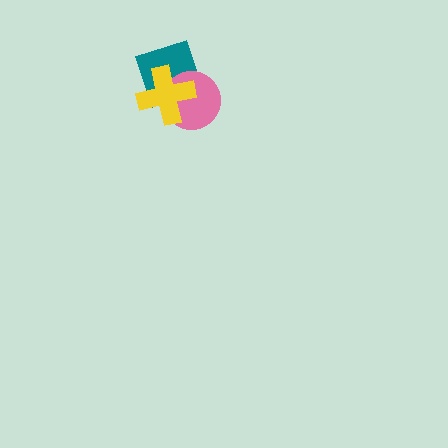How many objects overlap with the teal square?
2 objects overlap with the teal square.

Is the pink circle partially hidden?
Yes, it is partially covered by another shape.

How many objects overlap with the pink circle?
2 objects overlap with the pink circle.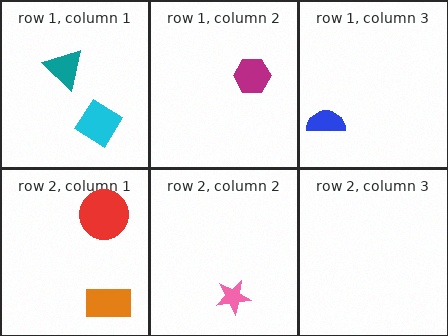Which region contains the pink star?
The row 2, column 2 region.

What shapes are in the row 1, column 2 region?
The magenta hexagon.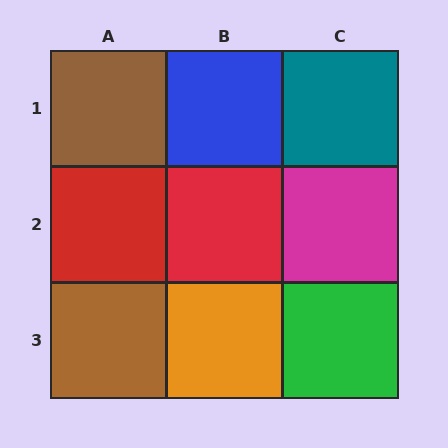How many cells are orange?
1 cell is orange.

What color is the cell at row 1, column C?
Teal.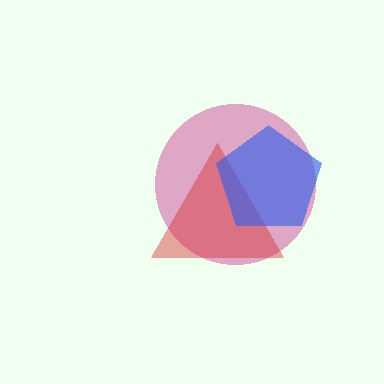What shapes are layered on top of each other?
The layered shapes are: a magenta circle, a red triangle, a blue pentagon.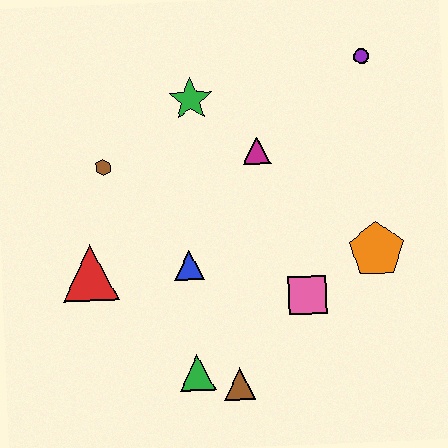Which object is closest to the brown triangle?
The green triangle is closest to the brown triangle.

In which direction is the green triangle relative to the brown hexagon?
The green triangle is below the brown hexagon.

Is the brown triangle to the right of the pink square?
No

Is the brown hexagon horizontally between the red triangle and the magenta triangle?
Yes